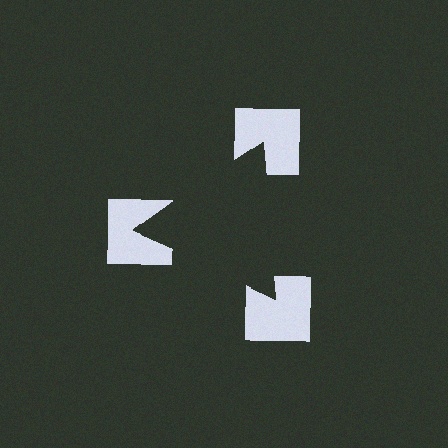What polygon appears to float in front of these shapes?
An illusory triangle — its edges are inferred from the aligned wedge cuts in the notched squares, not physically drawn.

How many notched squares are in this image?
There are 3 — one at each vertex of the illusory triangle.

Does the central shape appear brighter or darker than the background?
It typically appears slightly darker than the background, even though no actual brightness change is drawn.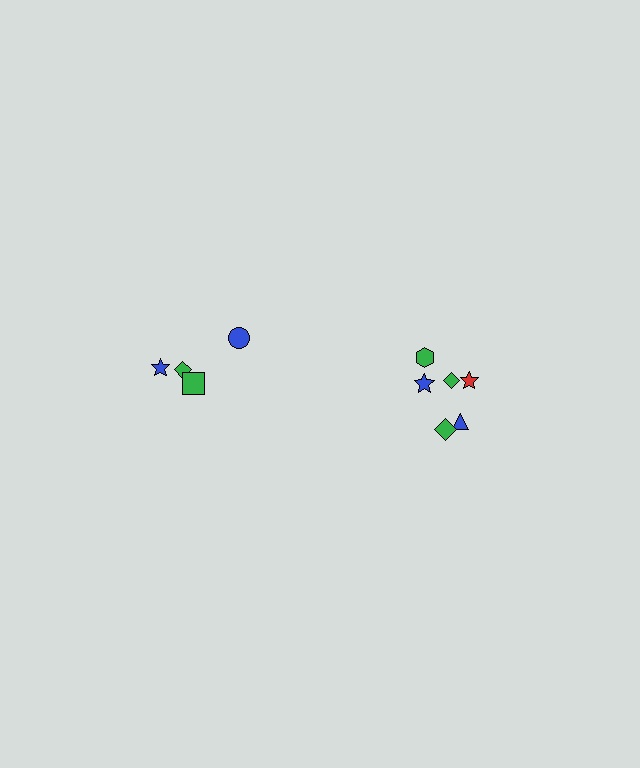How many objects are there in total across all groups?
There are 10 objects.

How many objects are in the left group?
There are 4 objects.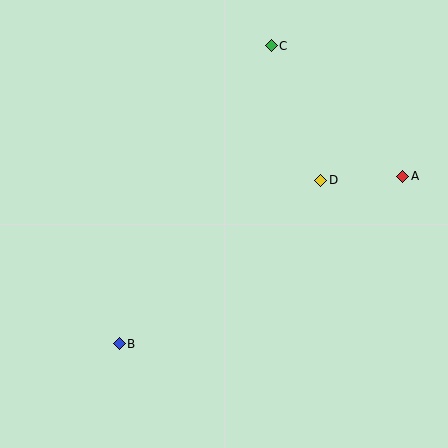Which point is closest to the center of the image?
Point D at (321, 180) is closest to the center.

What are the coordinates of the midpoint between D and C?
The midpoint between D and C is at (296, 113).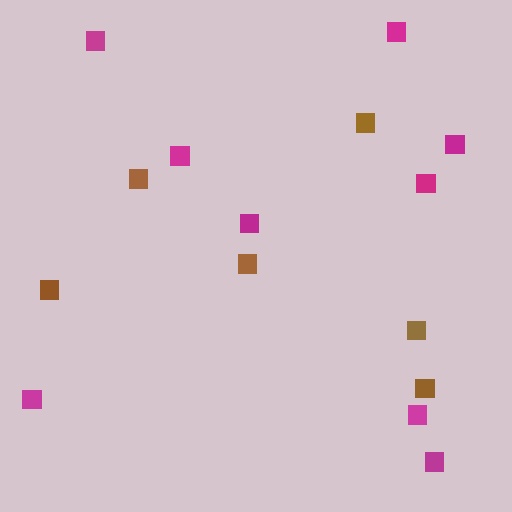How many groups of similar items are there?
There are 2 groups: one group of brown squares (6) and one group of magenta squares (9).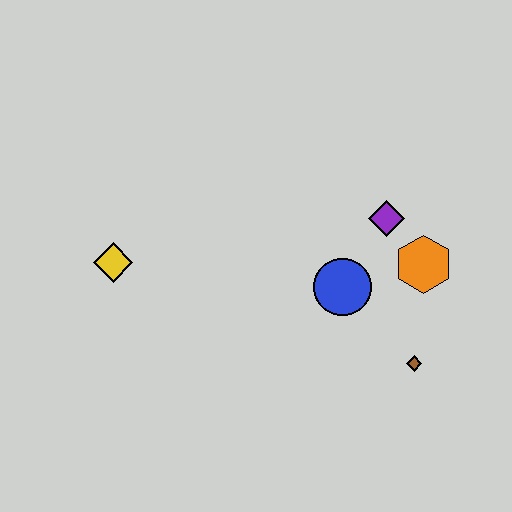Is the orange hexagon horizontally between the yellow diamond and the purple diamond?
No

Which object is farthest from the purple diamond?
The yellow diamond is farthest from the purple diamond.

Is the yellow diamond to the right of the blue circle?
No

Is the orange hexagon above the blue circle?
Yes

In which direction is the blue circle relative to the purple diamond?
The blue circle is below the purple diamond.